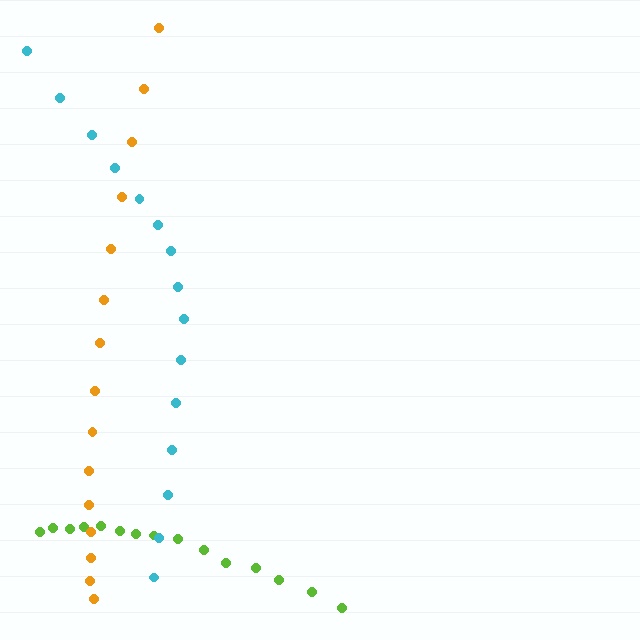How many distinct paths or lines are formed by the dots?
There are 3 distinct paths.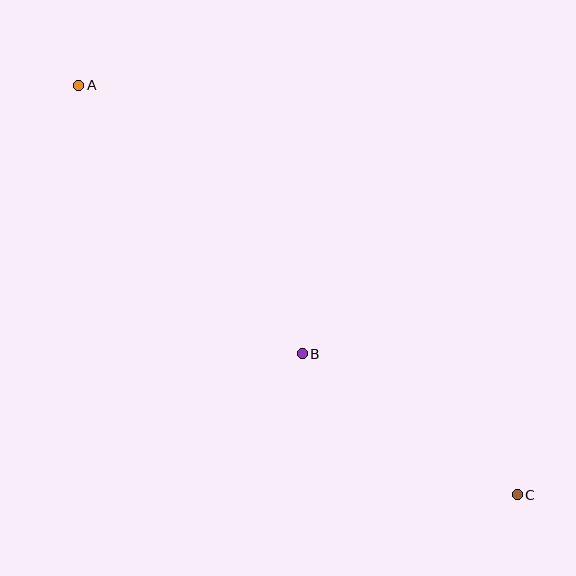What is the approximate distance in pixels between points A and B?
The distance between A and B is approximately 349 pixels.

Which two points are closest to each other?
Points B and C are closest to each other.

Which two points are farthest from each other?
Points A and C are farthest from each other.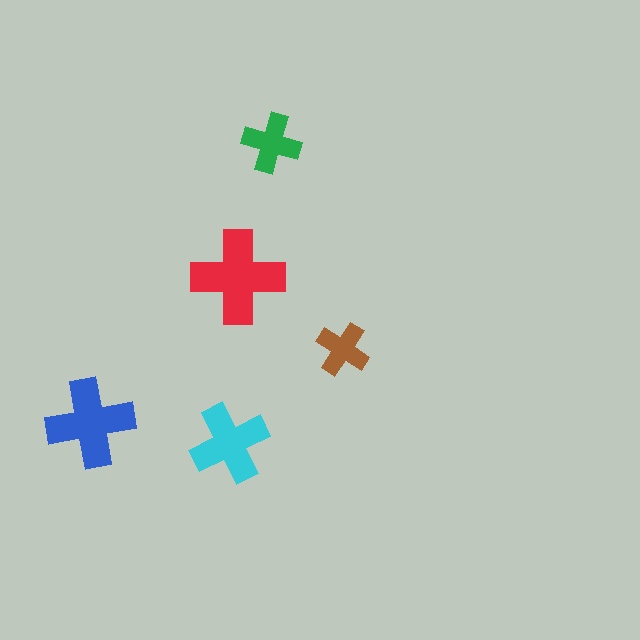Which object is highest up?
The green cross is topmost.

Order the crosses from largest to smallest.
the red one, the blue one, the cyan one, the green one, the brown one.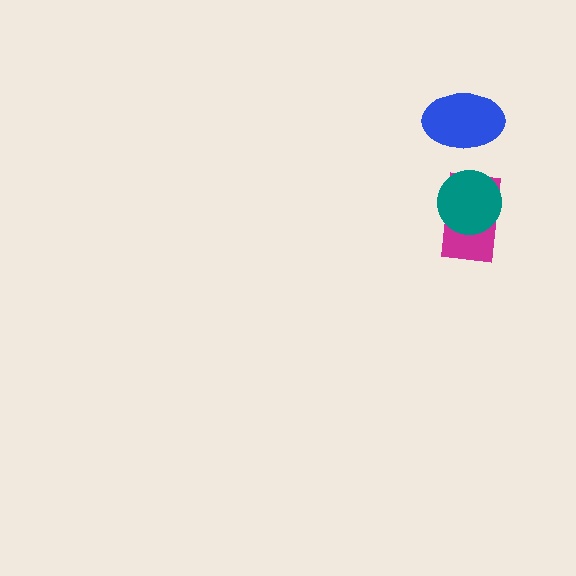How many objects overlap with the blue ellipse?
0 objects overlap with the blue ellipse.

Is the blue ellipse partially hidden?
No, no other shape covers it.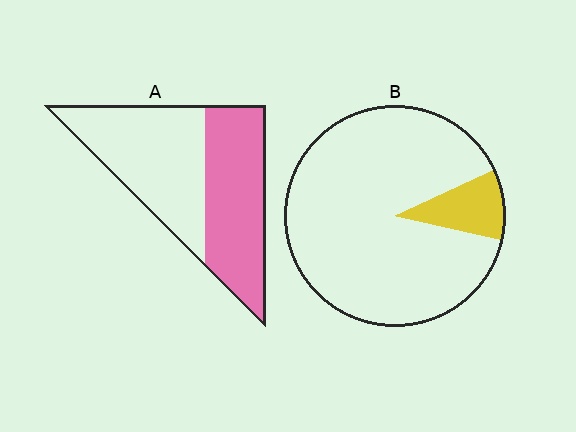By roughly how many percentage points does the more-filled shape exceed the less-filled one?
By roughly 35 percentage points (A over B).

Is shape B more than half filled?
No.